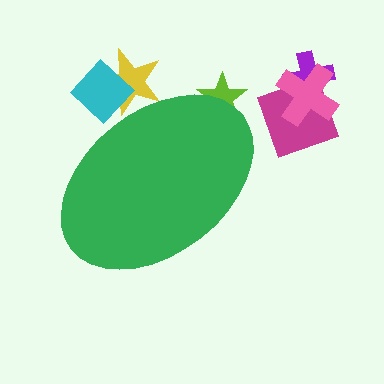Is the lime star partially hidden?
Yes, the lime star is partially hidden behind the green ellipse.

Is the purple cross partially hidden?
No, the purple cross is fully visible.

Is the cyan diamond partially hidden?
Yes, the cyan diamond is partially hidden behind the green ellipse.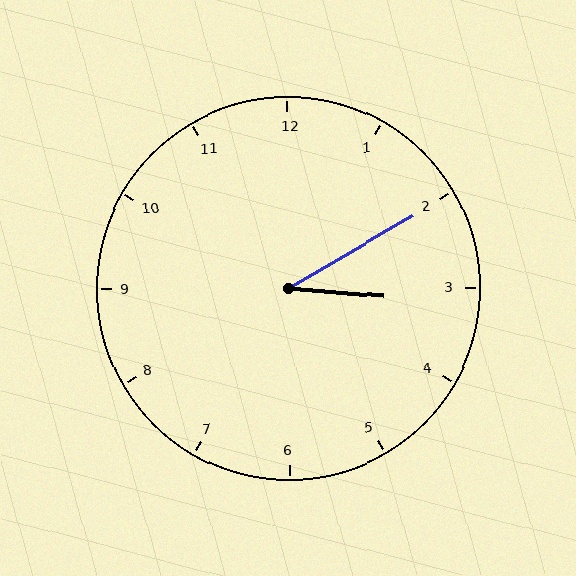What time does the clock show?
3:10.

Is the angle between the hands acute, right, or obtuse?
It is acute.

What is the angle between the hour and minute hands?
Approximately 35 degrees.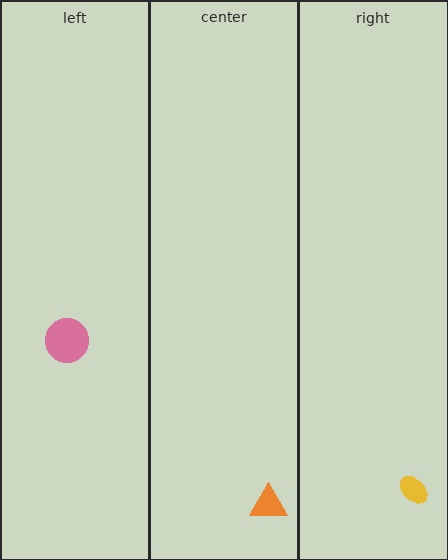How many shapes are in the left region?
1.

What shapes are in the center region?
The orange triangle.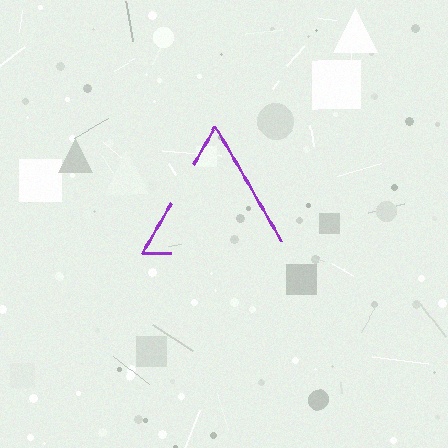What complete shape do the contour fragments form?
The contour fragments form a triangle.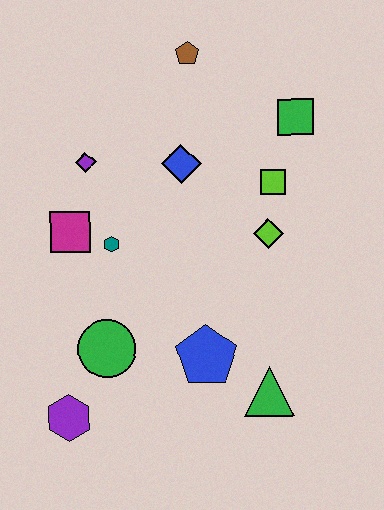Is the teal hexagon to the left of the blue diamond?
Yes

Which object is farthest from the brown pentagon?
The purple hexagon is farthest from the brown pentagon.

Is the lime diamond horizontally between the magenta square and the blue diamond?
No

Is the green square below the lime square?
No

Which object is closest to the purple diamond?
The magenta square is closest to the purple diamond.